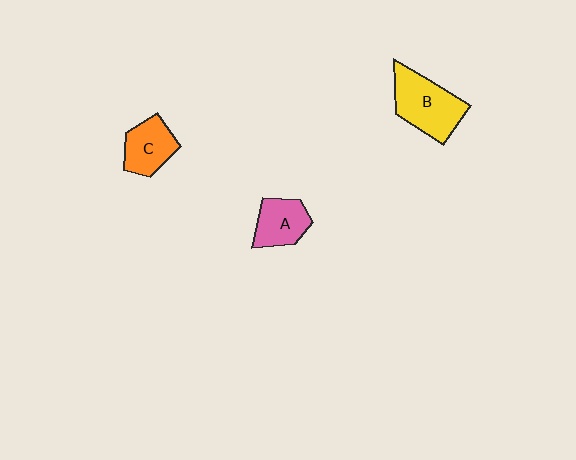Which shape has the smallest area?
Shape A (pink).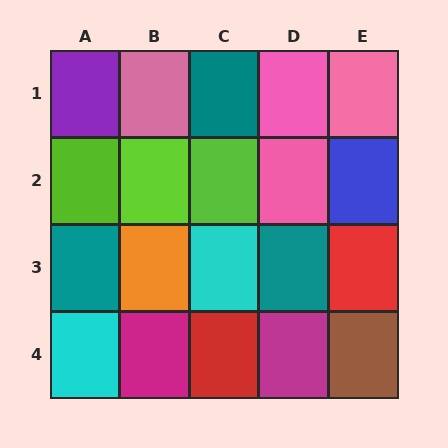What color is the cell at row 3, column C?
Cyan.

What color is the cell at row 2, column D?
Pink.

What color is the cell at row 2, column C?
Lime.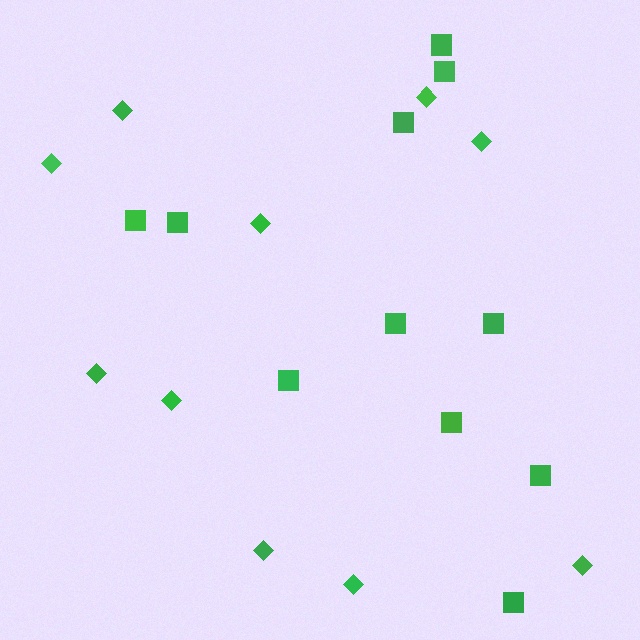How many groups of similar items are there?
There are 2 groups: one group of squares (11) and one group of diamonds (10).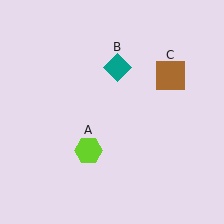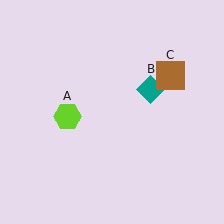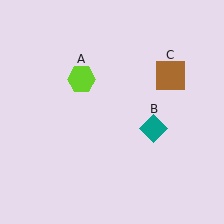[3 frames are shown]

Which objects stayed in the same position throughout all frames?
Brown square (object C) remained stationary.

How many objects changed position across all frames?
2 objects changed position: lime hexagon (object A), teal diamond (object B).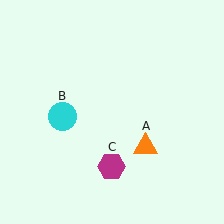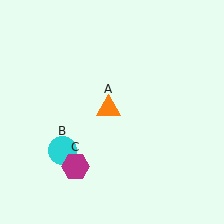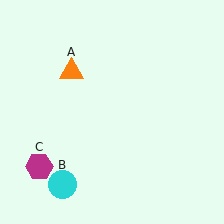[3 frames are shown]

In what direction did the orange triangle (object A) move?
The orange triangle (object A) moved up and to the left.